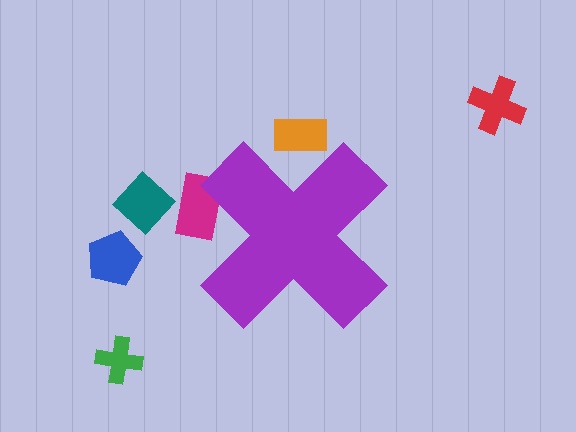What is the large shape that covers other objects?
A purple cross.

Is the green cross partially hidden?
No, the green cross is fully visible.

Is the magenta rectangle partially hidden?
Yes, the magenta rectangle is partially hidden behind the purple cross.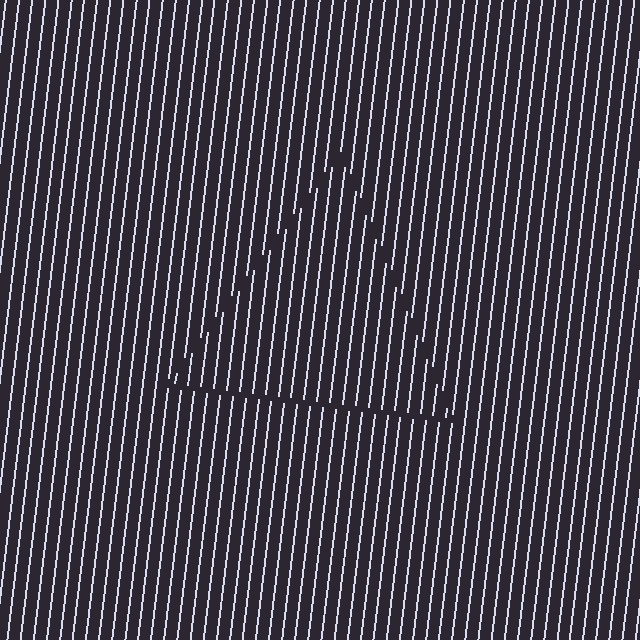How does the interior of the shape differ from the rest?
The interior of the shape contains the same grating, shifted by half a period — the contour is defined by the phase discontinuity where line-ends from the inner and outer gratings abut.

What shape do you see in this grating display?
An illusory triangle. The interior of the shape contains the same grating, shifted by half a period — the contour is defined by the phase discontinuity where line-ends from the inner and outer gratings abut.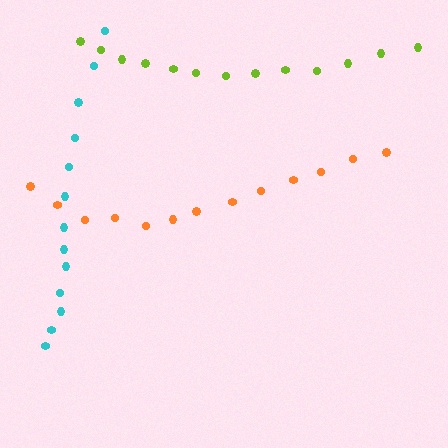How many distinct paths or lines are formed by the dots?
There are 3 distinct paths.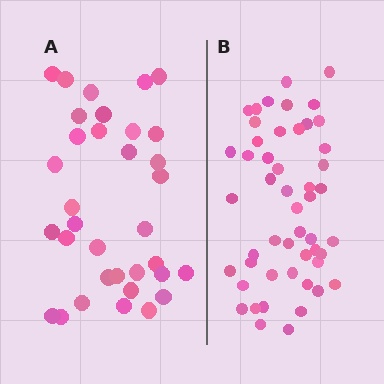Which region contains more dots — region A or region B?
Region B (the right region) has more dots.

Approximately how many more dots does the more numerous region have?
Region B has approximately 15 more dots than region A.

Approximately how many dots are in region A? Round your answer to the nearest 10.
About 30 dots. (The exact count is 34, which rounds to 30.)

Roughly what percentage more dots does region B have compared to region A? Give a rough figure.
About 45% more.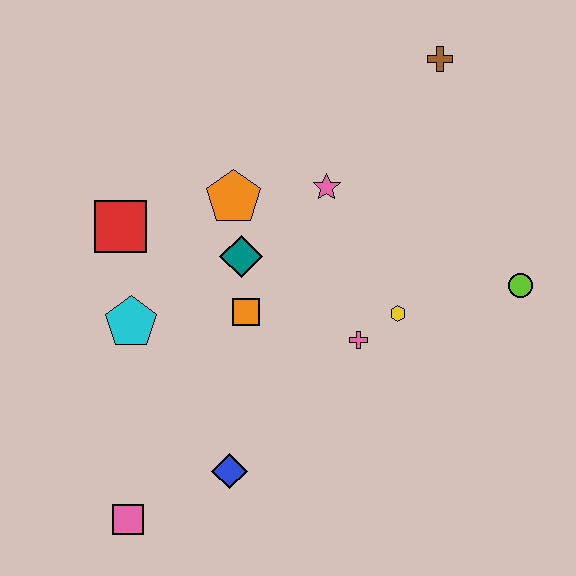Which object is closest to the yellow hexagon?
The pink cross is closest to the yellow hexagon.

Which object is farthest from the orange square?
The brown cross is farthest from the orange square.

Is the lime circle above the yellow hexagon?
Yes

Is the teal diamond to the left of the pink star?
Yes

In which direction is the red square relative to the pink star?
The red square is to the left of the pink star.